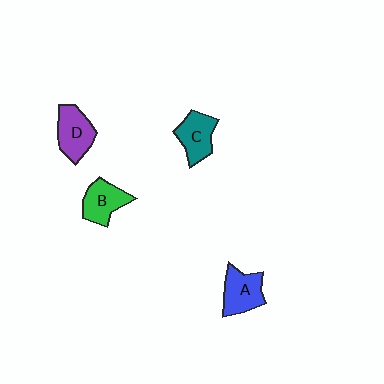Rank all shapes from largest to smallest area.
From largest to smallest: D (purple), A (blue), C (teal), B (green).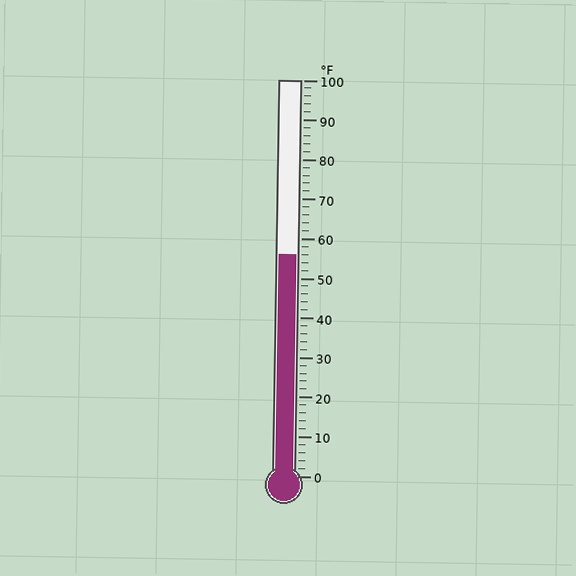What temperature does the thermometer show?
The thermometer shows approximately 56°F.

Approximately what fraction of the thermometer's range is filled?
The thermometer is filled to approximately 55% of its range.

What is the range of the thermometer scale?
The thermometer scale ranges from 0°F to 100°F.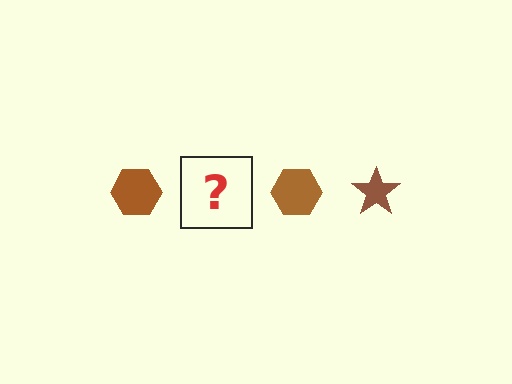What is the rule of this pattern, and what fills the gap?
The rule is that the pattern cycles through hexagon, star shapes in brown. The gap should be filled with a brown star.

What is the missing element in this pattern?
The missing element is a brown star.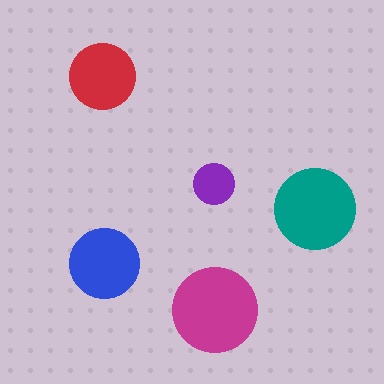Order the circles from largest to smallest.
the magenta one, the teal one, the blue one, the red one, the purple one.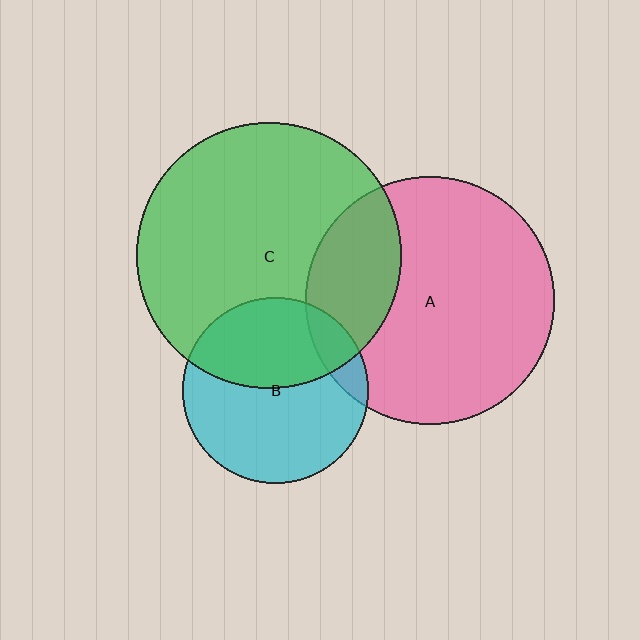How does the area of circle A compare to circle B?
Approximately 1.8 times.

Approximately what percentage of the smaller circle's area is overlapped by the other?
Approximately 10%.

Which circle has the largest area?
Circle C (green).